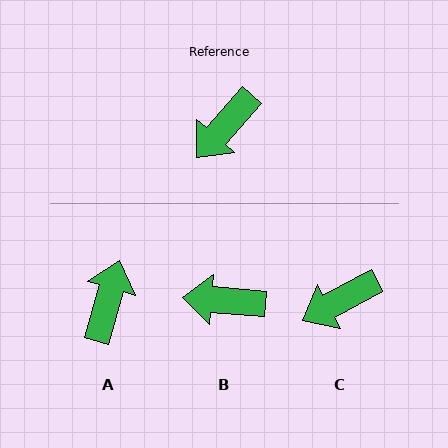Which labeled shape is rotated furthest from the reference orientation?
A, about 154 degrees away.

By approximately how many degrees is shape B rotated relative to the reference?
Approximately 53 degrees clockwise.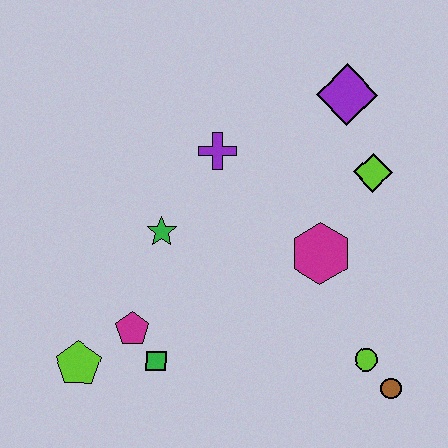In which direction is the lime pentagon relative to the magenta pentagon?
The lime pentagon is to the left of the magenta pentagon.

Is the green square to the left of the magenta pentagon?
No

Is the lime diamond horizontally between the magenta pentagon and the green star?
No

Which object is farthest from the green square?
The purple diamond is farthest from the green square.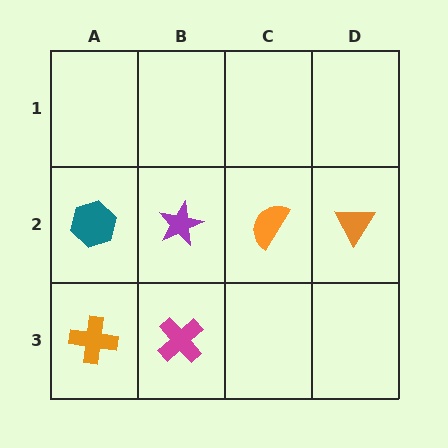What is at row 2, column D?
An orange triangle.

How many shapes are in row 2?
4 shapes.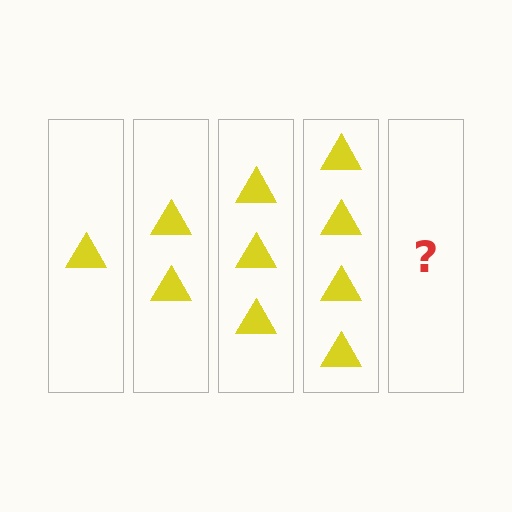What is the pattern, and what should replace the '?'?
The pattern is that each step adds one more triangle. The '?' should be 5 triangles.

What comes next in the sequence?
The next element should be 5 triangles.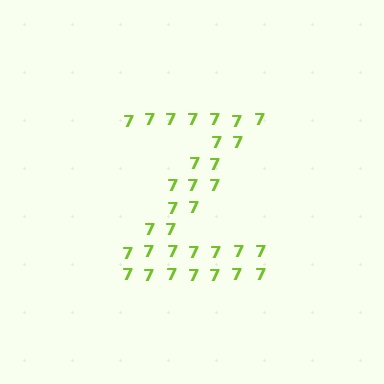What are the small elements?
The small elements are digit 7's.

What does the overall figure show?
The overall figure shows the letter Z.